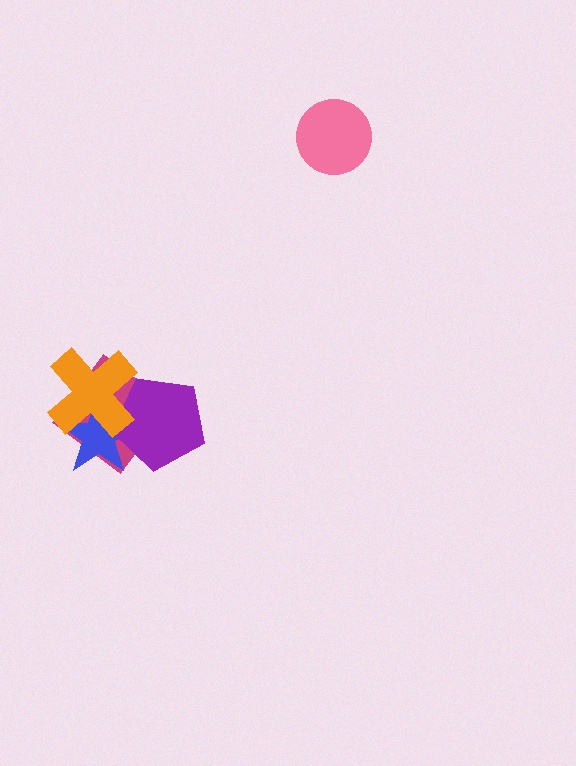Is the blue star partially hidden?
Yes, it is partially covered by another shape.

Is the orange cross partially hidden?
No, no other shape covers it.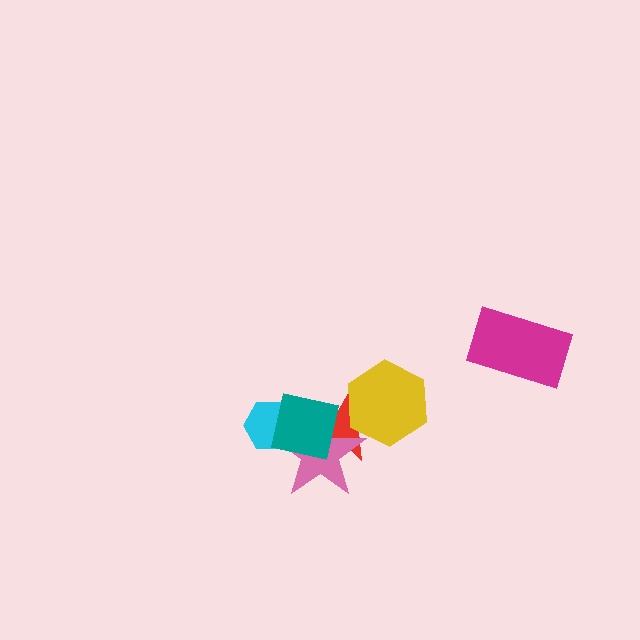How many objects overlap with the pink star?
3 objects overlap with the pink star.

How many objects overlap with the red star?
3 objects overlap with the red star.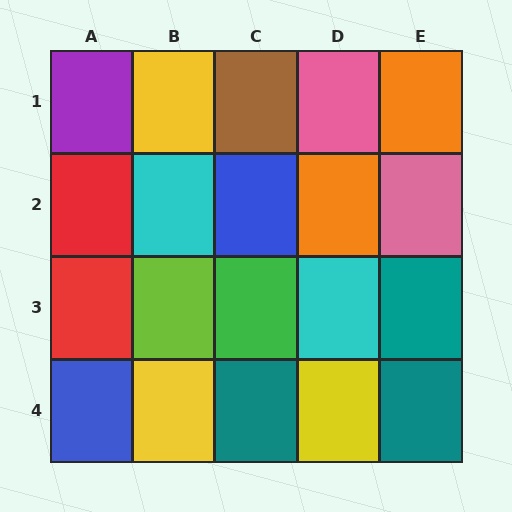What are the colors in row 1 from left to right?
Purple, yellow, brown, pink, orange.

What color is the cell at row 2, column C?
Blue.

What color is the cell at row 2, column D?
Orange.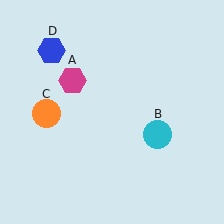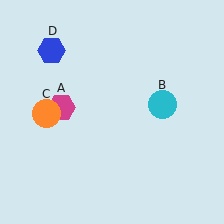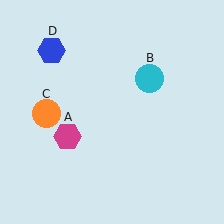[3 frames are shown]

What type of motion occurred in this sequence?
The magenta hexagon (object A), cyan circle (object B) rotated counterclockwise around the center of the scene.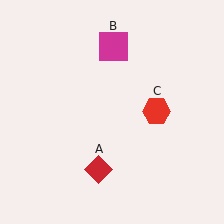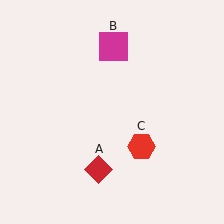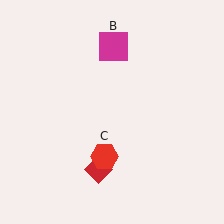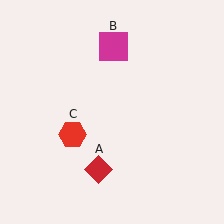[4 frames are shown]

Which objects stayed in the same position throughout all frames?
Red diamond (object A) and magenta square (object B) remained stationary.